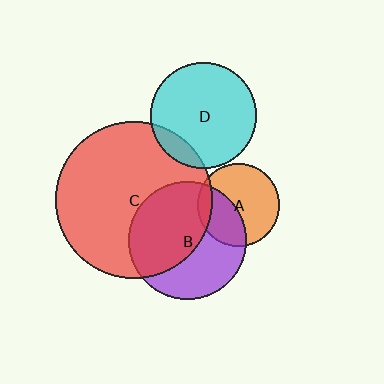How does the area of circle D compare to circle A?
Approximately 1.7 times.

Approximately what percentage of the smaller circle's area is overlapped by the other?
Approximately 55%.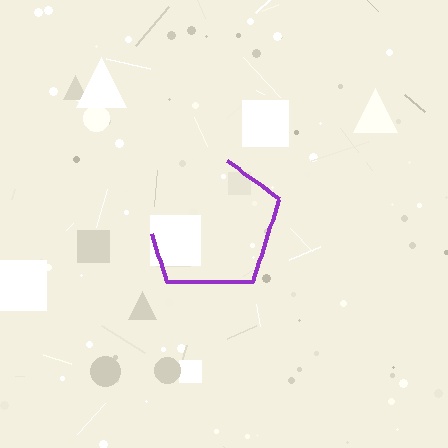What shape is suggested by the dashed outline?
The dashed outline suggests a pentagon.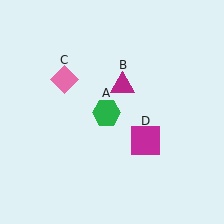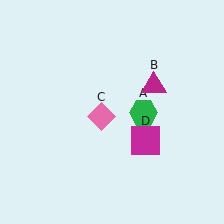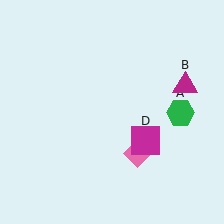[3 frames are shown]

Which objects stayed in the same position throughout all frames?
Magenta square (object D) remained stationary.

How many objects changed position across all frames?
3 objects changed position: green hexagon (object A), magenta triangle (object B), pink diamond (object C).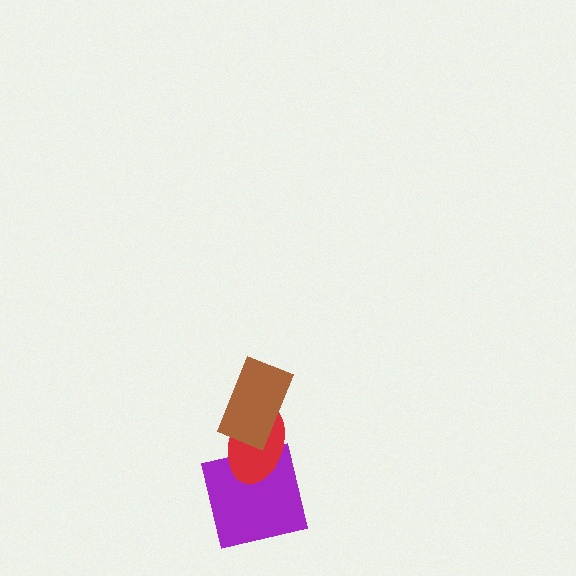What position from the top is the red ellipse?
The red ellipse is 2nd from the top.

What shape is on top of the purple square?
The red ellipse is on top of the purple square.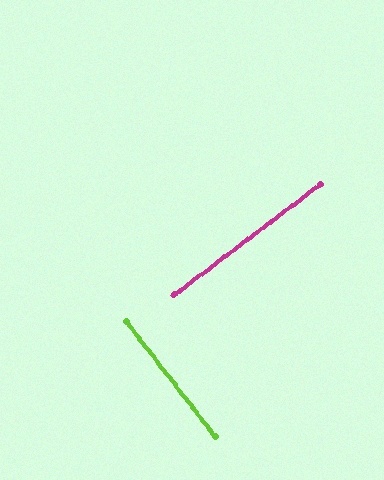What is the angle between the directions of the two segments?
Approximately 90 degrees.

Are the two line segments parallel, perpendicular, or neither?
Perpendicular — they meet at approximately 90°.